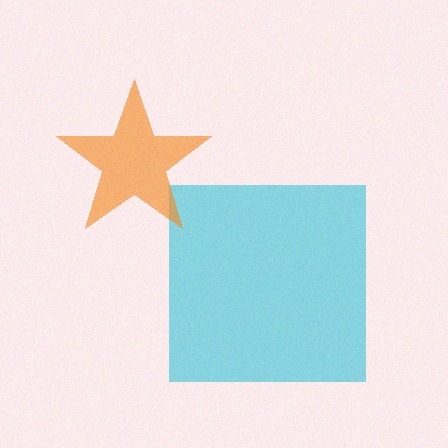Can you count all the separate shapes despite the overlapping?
Yes, there are 2 separate shapes.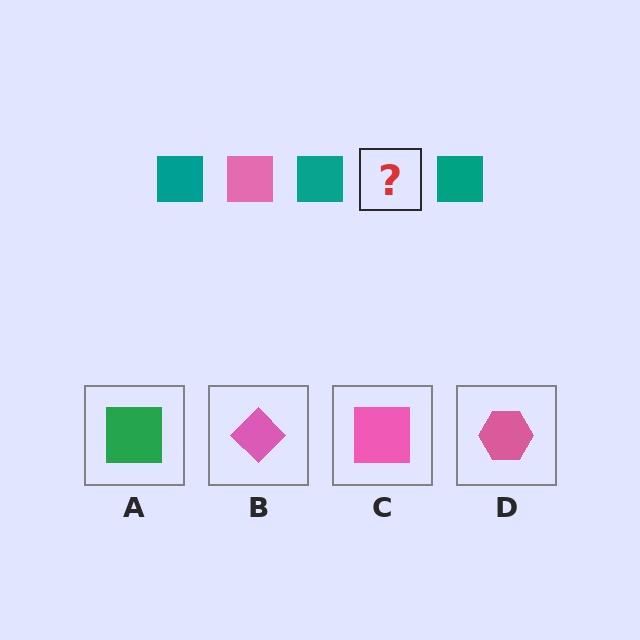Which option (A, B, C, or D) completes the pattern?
C.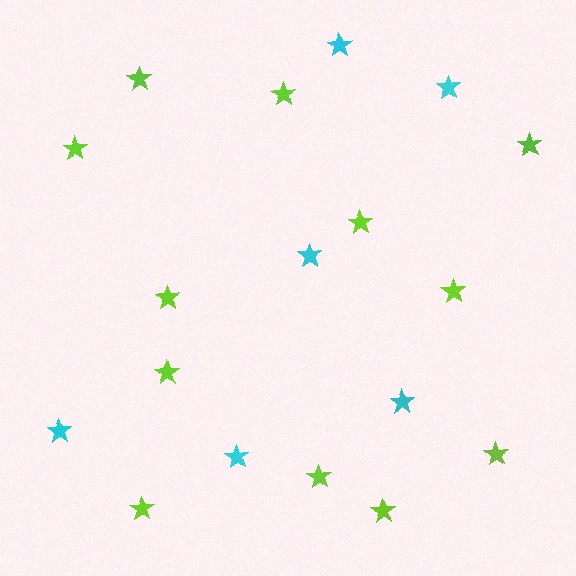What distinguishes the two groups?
There are 2 groups: one group of cyan stars (6) and one group of lime stars (12).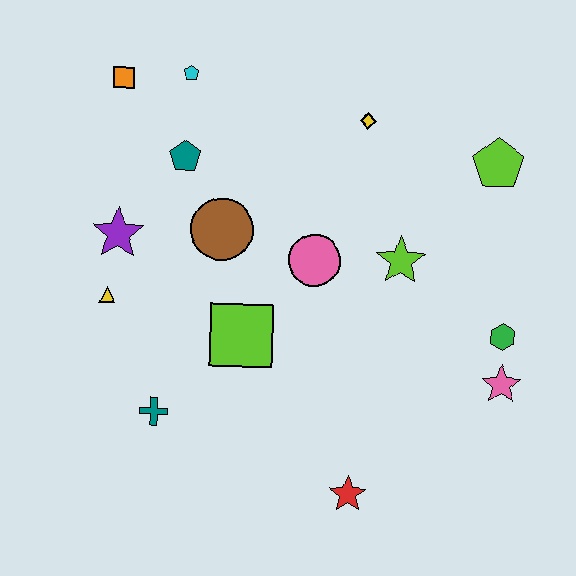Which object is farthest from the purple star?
The pink star is farthest from the purple star.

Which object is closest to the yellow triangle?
The purple star is closest to the yellow triangle.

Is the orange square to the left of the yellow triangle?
No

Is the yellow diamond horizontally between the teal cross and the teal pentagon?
No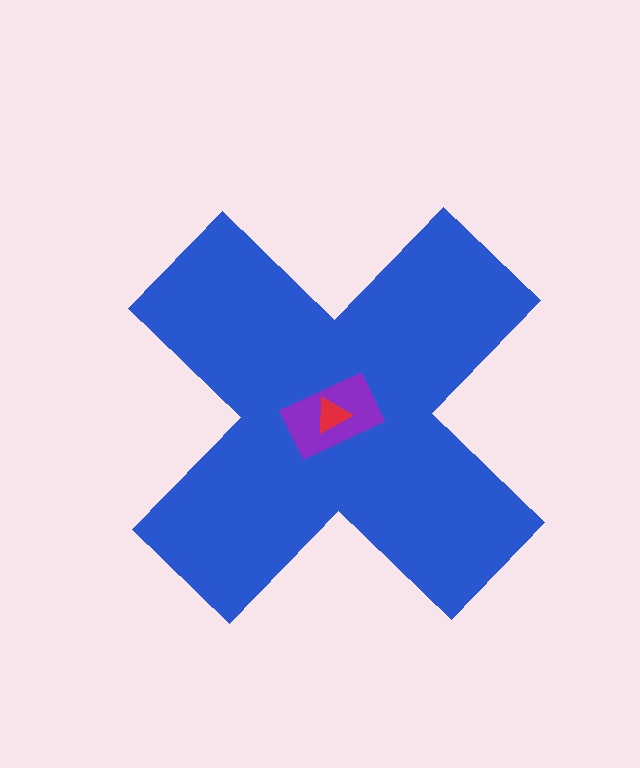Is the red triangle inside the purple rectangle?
Yes.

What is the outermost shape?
The blue cross.